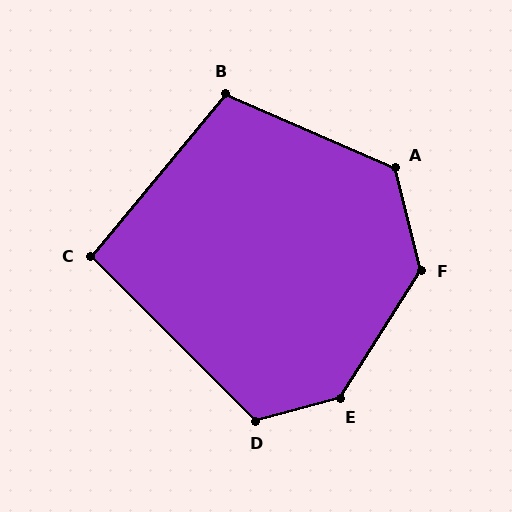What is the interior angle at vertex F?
Approximately 134 degrees (obtuse).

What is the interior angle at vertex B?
Approximately 106 degrees (obtuse).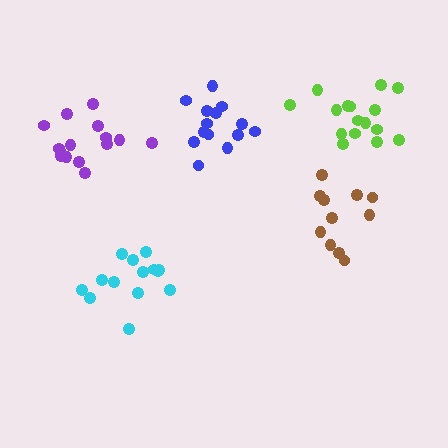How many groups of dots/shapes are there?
There are 5 groups.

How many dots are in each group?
Group 1: 11 dots, Group 2: 16 dots, Group 3: 14 dots, Group 4: 15 dots, Group 5: 14 dots (70 total).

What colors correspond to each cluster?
The clusters are colored: brown, lime, cyan, purple, blue.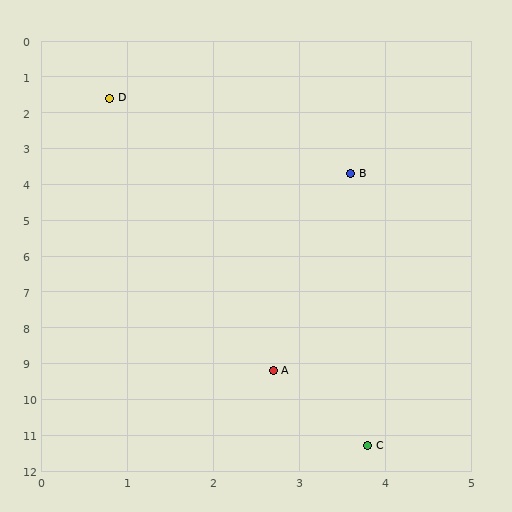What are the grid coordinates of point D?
Point D is at approximately (0.8, 1.6).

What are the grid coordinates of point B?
Point B is at approximately (3.6, 3.7).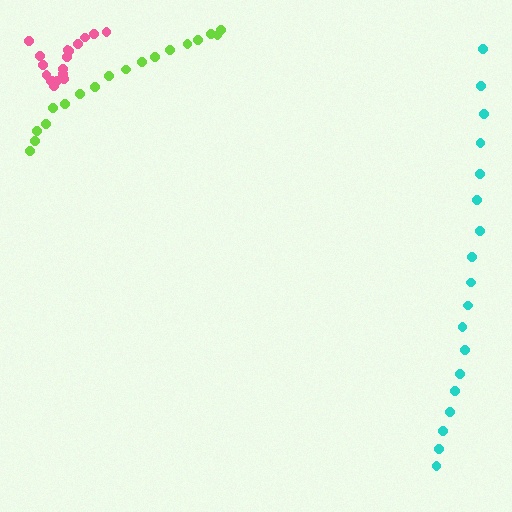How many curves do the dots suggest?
There are 3 distinct paths.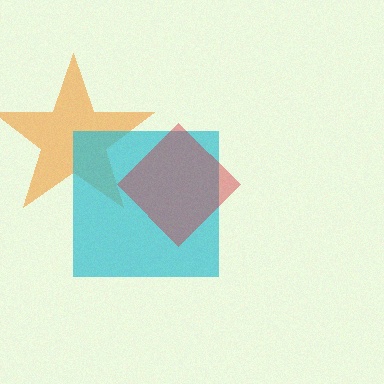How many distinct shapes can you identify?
There are 3 distinct shapes: an orange star, a cyan square, a red diamond.